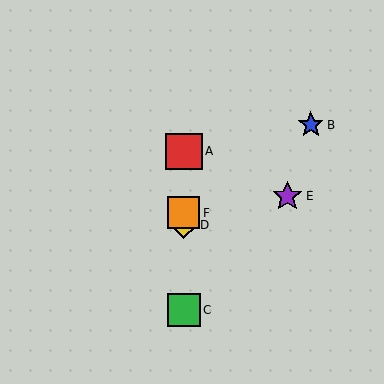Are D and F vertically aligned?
Yes, both are at x≈184.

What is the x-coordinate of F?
Object F is at x≈184.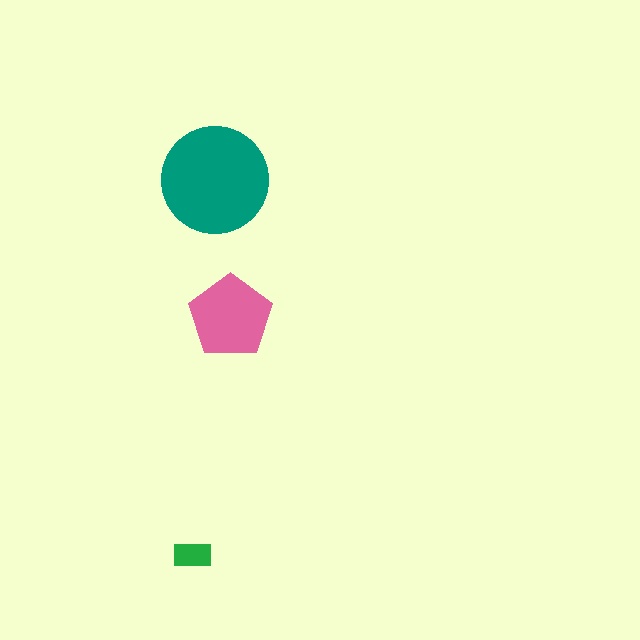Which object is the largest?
The teal circle.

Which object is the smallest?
The green rectangle.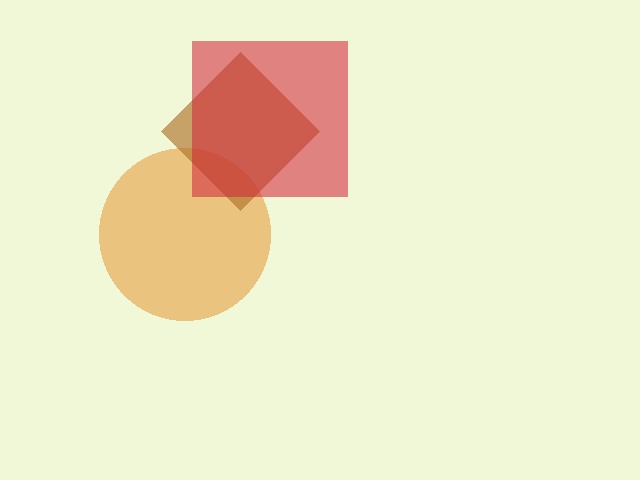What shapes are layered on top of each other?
The layered shapes are: an orange circle, a brown diamond, a red square.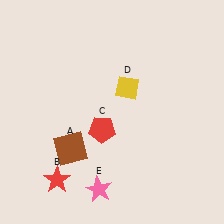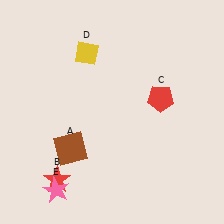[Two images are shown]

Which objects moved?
The objects that moved are: the red pentagon (C), the yellow diamond (D), the pink star (E).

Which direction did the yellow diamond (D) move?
The yellow diamond (D) moved left.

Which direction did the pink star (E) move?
The pink star (E) moved left.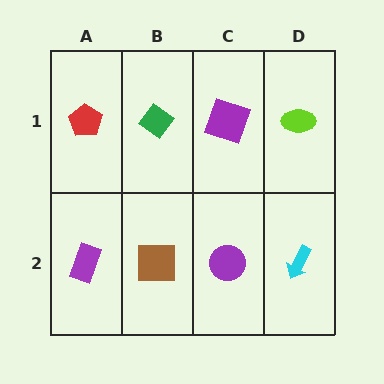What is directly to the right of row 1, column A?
A green diamond.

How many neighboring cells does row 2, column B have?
3.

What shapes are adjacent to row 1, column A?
A purple rectangle (row 2, column A), a green diamond (row 1, column B).